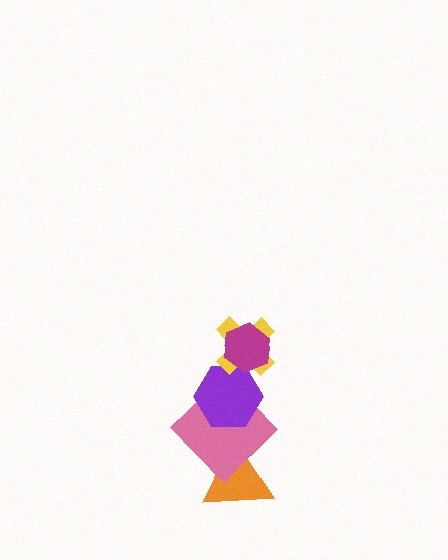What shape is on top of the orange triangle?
The pink diamond is on top of the orange triangle.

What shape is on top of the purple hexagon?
The yellow cross is on top of the purple hexagon.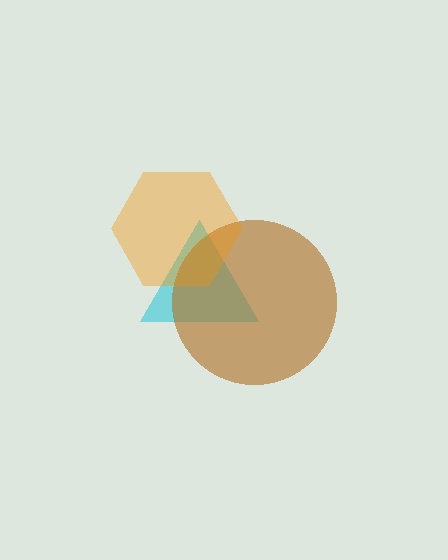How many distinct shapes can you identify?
There are 3 distinct shapes: a cyan triangle, a brown circle, an orange hexagon.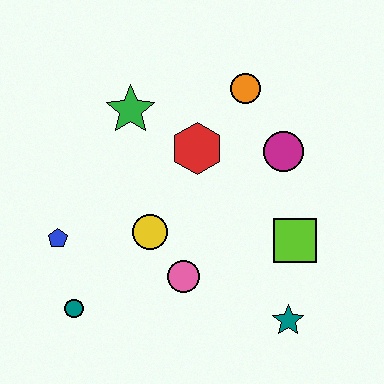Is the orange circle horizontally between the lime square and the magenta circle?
No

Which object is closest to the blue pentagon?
The teal circle is closest to the blue pentagon.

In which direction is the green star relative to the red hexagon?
The green star is to the left of the red hexagon.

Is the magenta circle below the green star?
Yes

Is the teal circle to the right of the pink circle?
No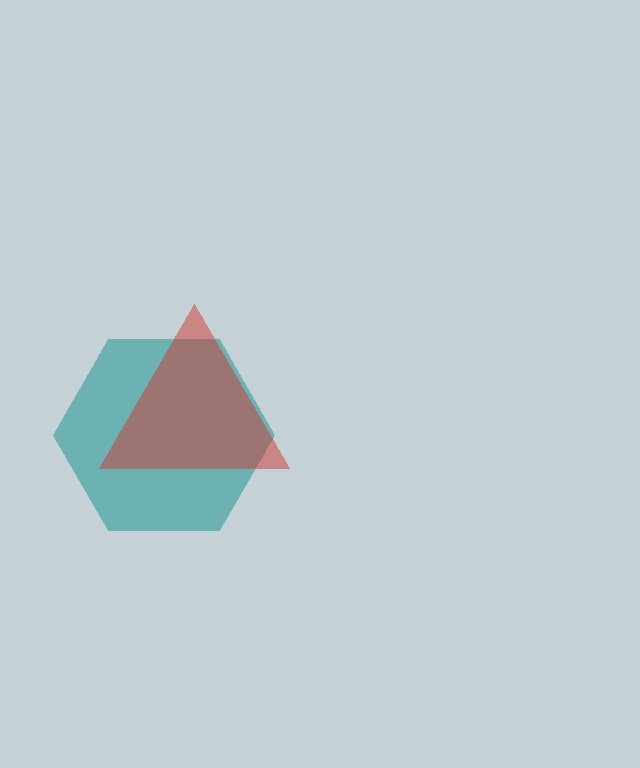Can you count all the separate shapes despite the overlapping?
Yes, there are 2 separate shapes.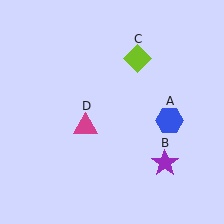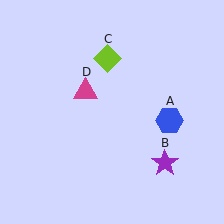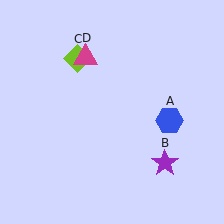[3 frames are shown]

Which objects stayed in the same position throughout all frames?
Blue hexagon (object A) and purple star (object B) remained stationary.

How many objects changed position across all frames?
2 objects changed position: lime diamond (object C), magenta triangle (object D).